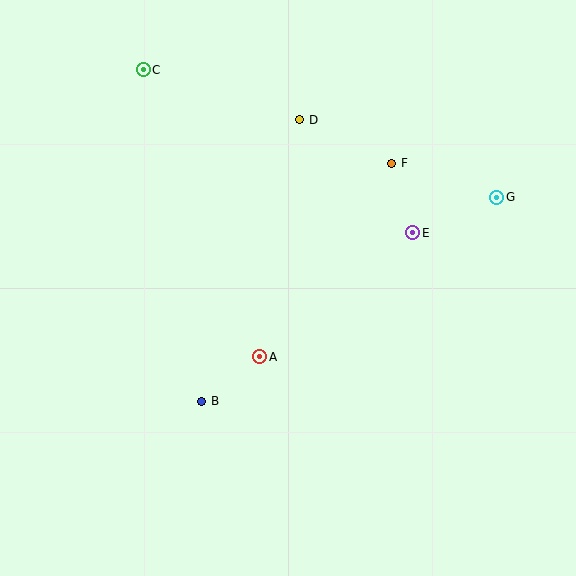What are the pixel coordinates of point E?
Point E is at (413, 233).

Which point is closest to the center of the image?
Point A at (260, 357) is closest to the center.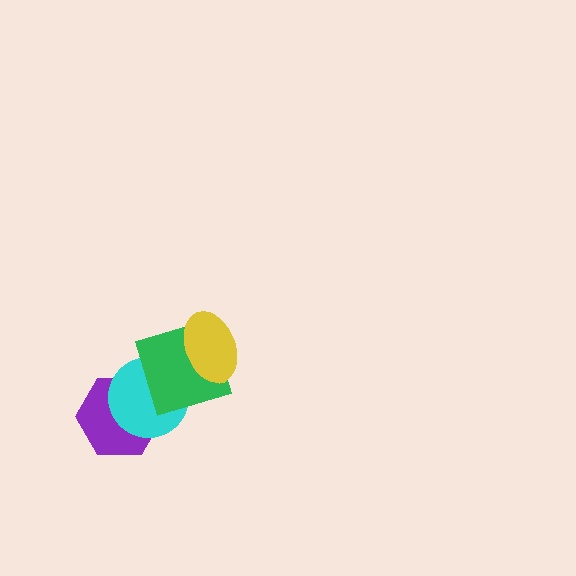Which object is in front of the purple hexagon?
The cyan circle is in front of the purple hexagon.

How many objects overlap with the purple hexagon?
1 object overlaps with the purple hexagon.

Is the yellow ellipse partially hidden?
No, no other shape covers it.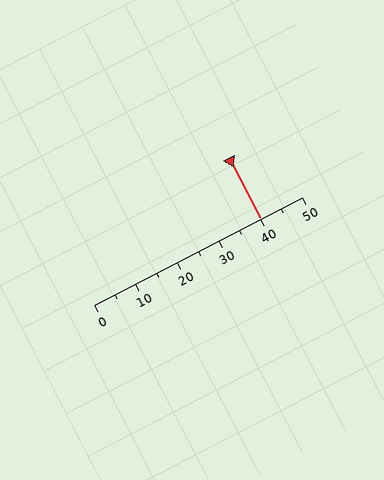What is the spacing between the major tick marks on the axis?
The major ticks are spaced 10 apart.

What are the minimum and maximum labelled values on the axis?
The axis runs from 0 to 50.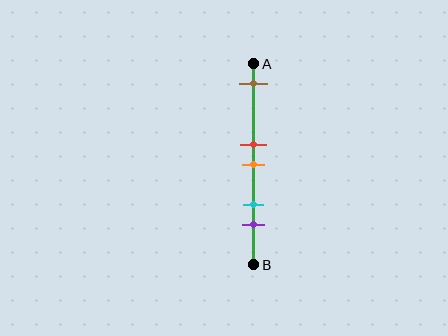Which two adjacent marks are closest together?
The red and orange marks are the closest adjacent pair.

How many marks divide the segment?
There are 5 marks dividing the segment.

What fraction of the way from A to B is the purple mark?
The purple mark is approximately 80% (0.8) of the way from A to B.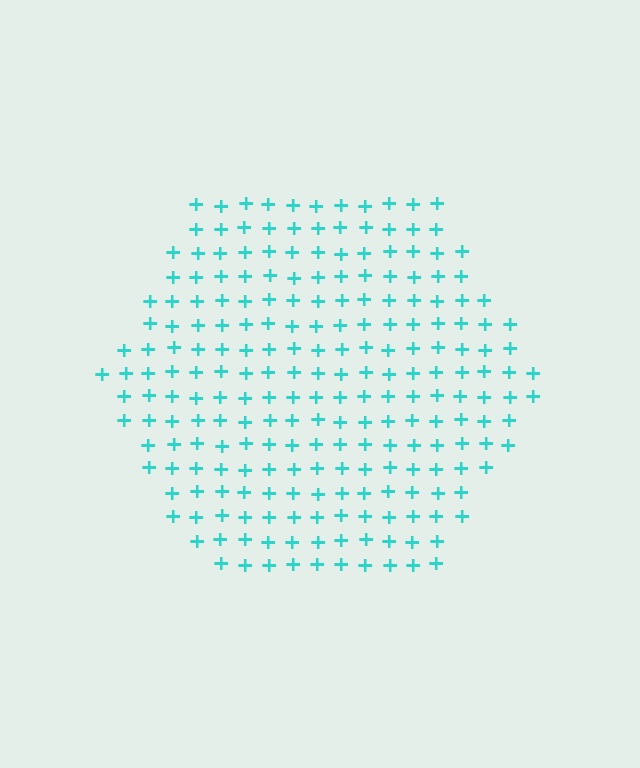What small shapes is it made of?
It is made of small plus signs.